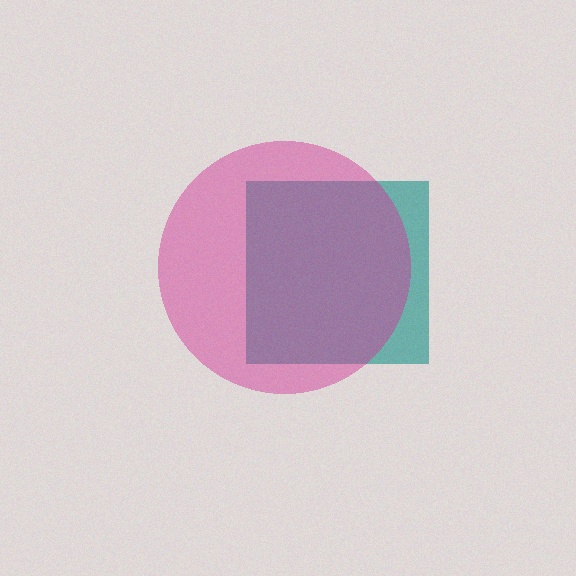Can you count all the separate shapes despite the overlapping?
Yes, there are 2 separate shapes.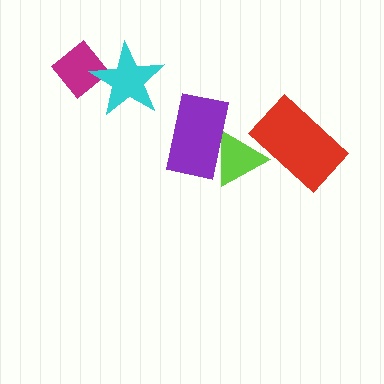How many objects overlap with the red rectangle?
1 object overlaps with the red rectangle.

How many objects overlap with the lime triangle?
2 objects overlap with the lime triangle.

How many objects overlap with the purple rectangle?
1 object overlaps with the purple rectangle.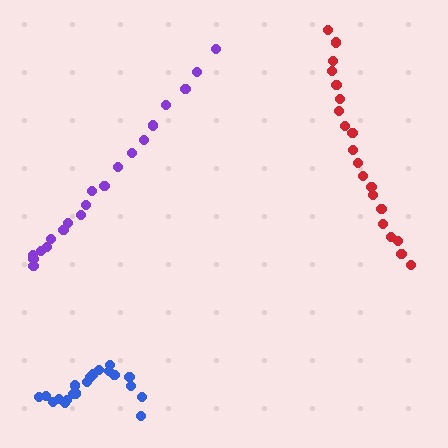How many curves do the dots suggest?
There are 3 distinct paths.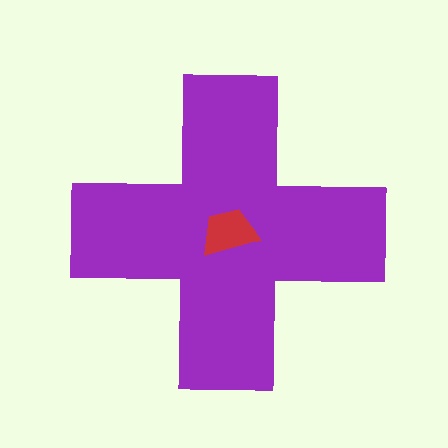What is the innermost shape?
The red trapezoid.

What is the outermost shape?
The purple cross.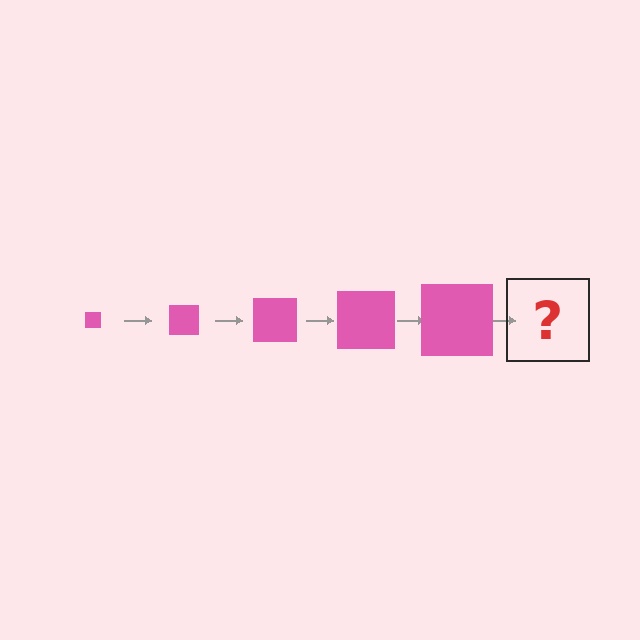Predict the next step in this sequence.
The next step is a pink square, larger than the previous one.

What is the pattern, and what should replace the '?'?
The pattern is that the square gets progressively larger each step. The '?' should be a pink square, larger than the previous one.